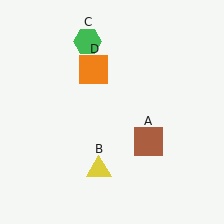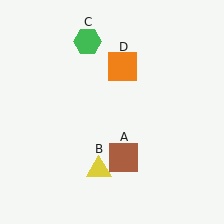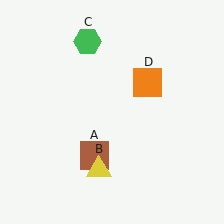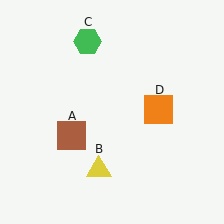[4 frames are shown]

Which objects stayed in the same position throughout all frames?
Yellow triangle (object B) and green hexagon (object C) remained stationary.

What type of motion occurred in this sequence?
The brown square (object A), orange square (object D) rotated clockwise around the center of the scene.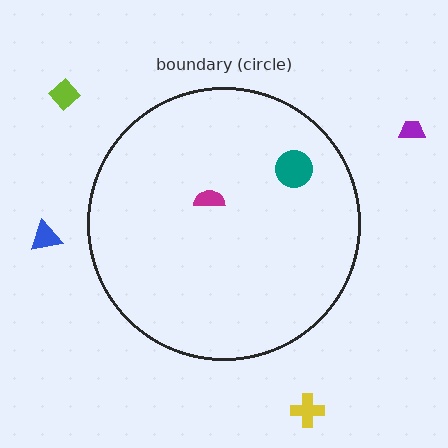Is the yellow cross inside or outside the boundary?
Outside.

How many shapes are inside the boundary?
2 inside, 4 outside.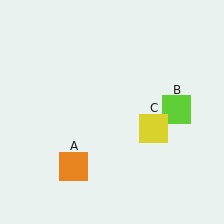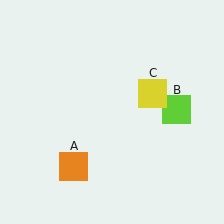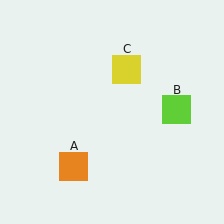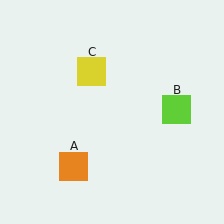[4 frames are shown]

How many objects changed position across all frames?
1 object changed position: yellow square (object C).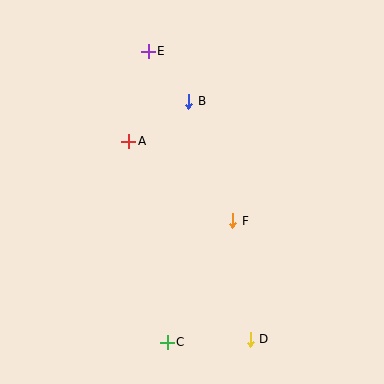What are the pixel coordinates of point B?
Point B is at (189, 101).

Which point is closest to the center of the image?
Point F at (233, 221) is closest to the center.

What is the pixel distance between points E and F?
The distance between E and F is 189 pixels.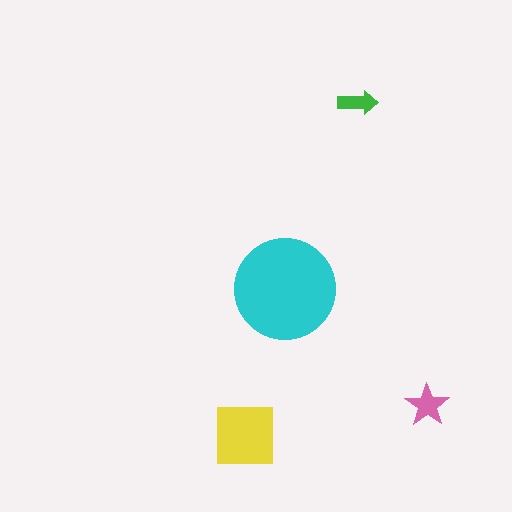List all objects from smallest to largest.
The green arrow, the pink star, the yellow square, the cyan circle.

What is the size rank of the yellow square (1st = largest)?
2nd.